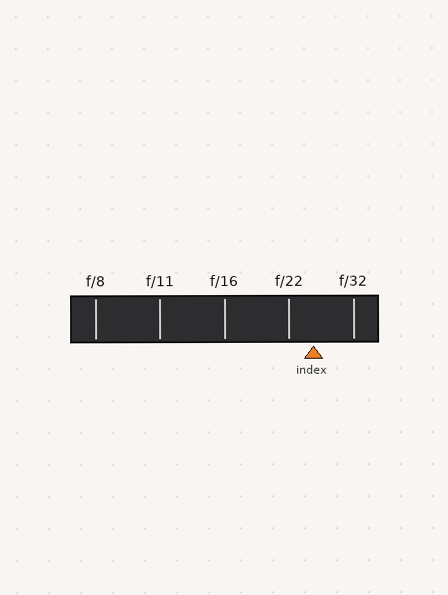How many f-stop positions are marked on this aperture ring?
There are 5 f-stop positions marked.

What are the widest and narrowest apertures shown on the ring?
The widest aperture shown is f/8 and the narrowest is f/32.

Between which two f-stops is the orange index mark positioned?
The index mark is between f/22 and f/32.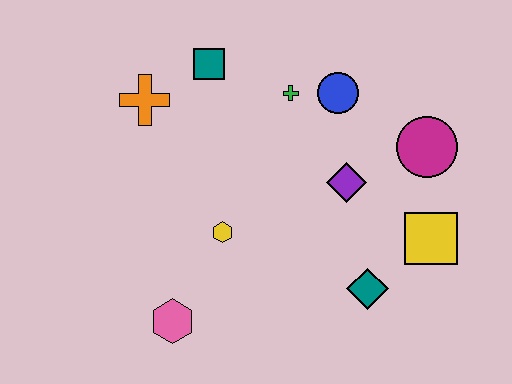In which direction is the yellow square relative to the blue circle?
The yellow square is below the blue circle.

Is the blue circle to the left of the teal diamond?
Yes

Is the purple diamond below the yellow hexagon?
No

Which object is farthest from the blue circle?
The pink hexagon is farthest from the blue circle.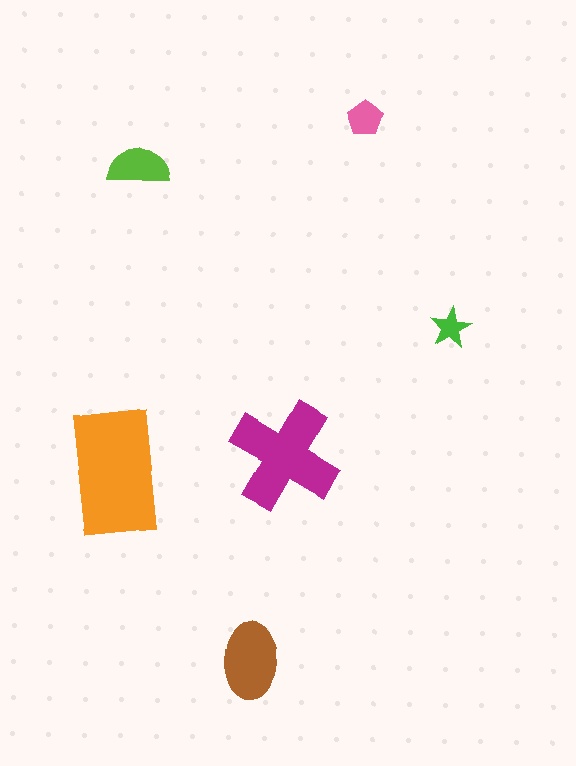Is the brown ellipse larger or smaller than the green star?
Larger.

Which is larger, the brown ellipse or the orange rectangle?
The orange rectangle.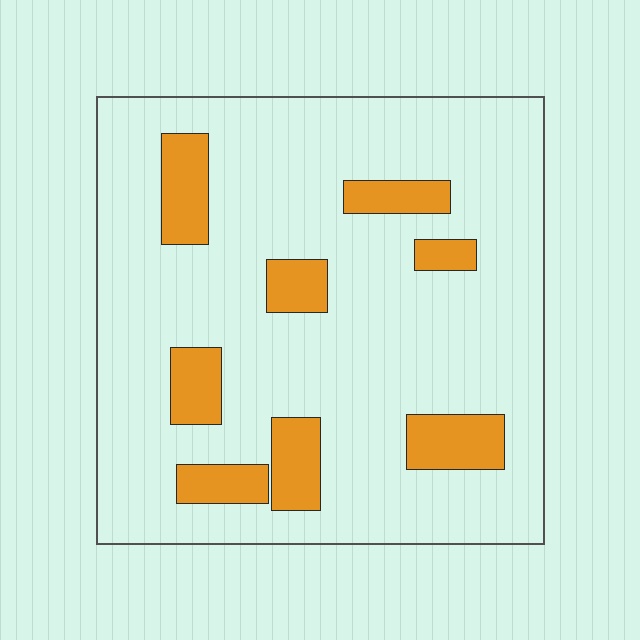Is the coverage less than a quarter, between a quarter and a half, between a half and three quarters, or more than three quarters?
Less than a quarter.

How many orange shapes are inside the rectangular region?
8.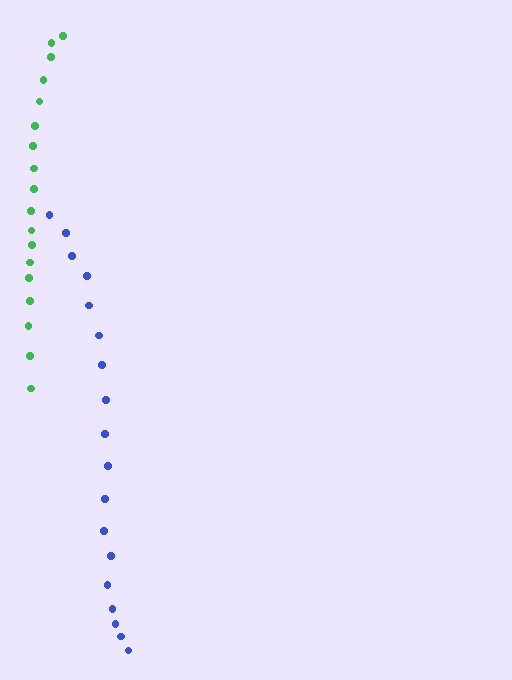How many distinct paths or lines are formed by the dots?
There are 2 distinct paths.